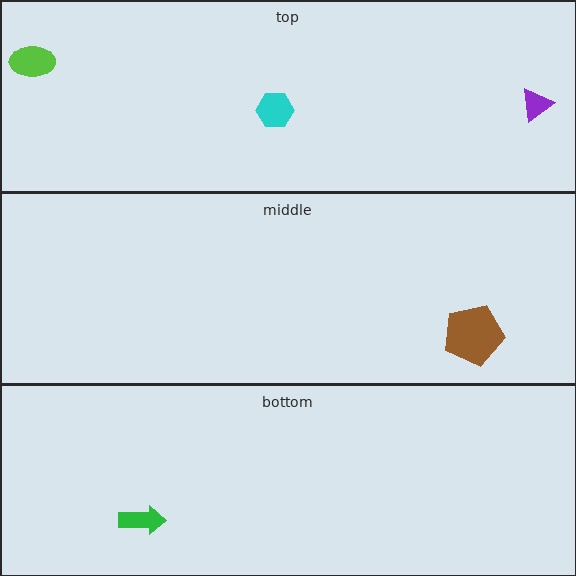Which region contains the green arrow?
The bottom region.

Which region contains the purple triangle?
The top region.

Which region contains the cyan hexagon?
The top region.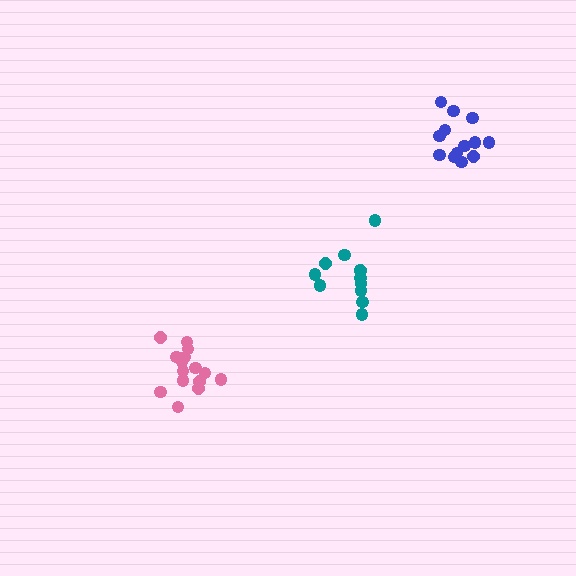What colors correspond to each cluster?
The clusters are colored: pink, blue, teal.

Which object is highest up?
The blue cluster is topmost.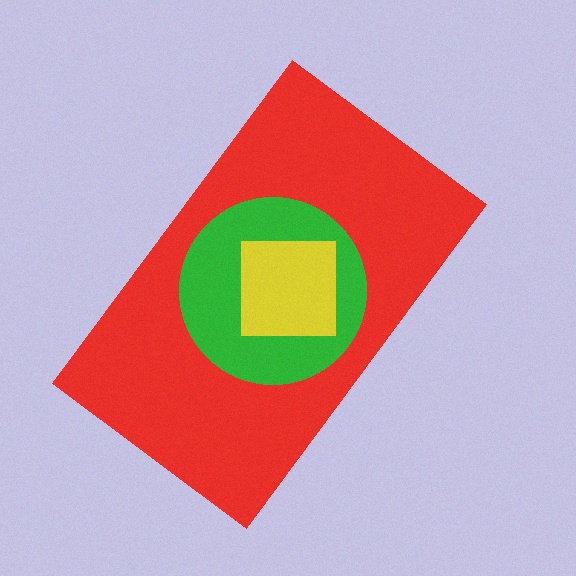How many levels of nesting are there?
3.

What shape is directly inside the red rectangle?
The green circle.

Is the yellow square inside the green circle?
Yes.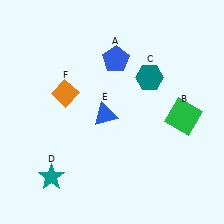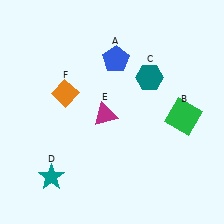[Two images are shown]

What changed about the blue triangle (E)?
In Image 1, E is blue. In Image 2, it changed to magenta.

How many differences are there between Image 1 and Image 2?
There is 1 difference between the two images.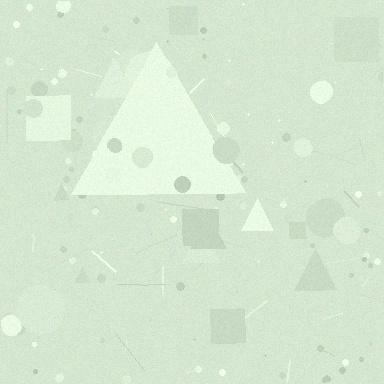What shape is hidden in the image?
A triangle is hidden in the image.